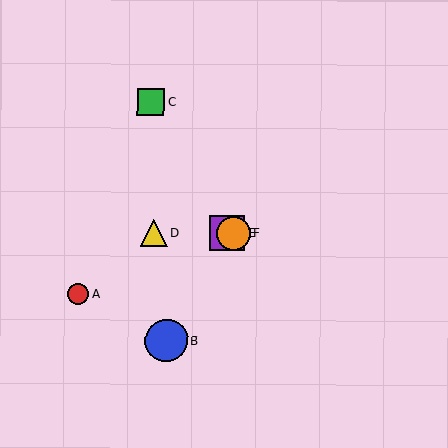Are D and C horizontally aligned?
No, D is at y≈233 and C is at y≈102.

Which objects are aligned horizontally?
Objects D, E, F are aligned horizontally.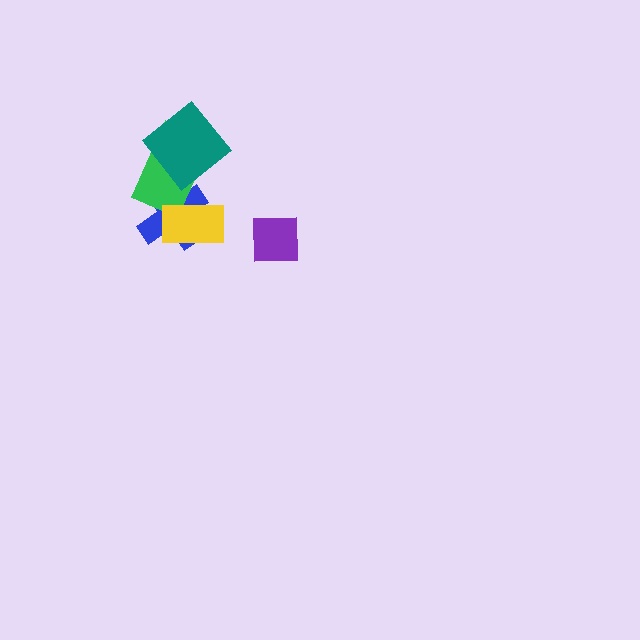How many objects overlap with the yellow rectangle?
2 objects overlap with the yellow rectangle.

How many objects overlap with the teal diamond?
2 objects overlap with the teal diamond.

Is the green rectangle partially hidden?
Yes, it is partially covered by another shape.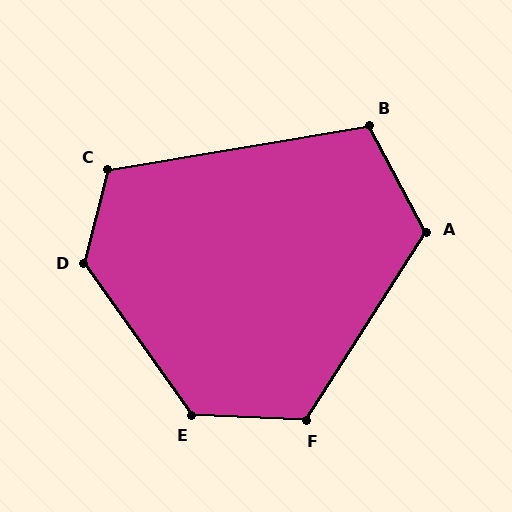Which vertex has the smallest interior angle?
B, at approximately 109 degrees.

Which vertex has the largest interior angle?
D, at approximately 131 degrees.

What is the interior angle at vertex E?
Approximately 128 degrees (obtuse).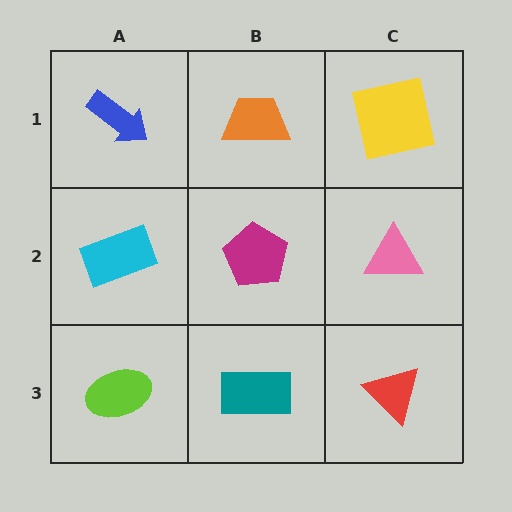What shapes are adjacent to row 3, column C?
A pink triangle (row 2, column C), a teal rectangle (row 3, column B).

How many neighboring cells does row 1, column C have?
2.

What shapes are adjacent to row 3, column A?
A cyan rectangle (row 2, column A), a teal rectangle (row 3, column B).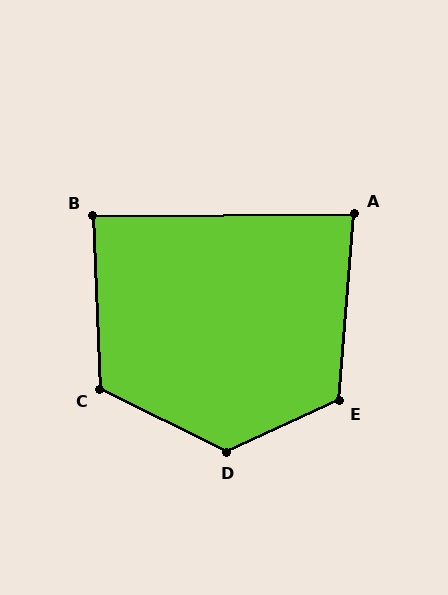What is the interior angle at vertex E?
Approximately 119 degrees (obtuse).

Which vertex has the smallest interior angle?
A, at approximately 85 degrees.